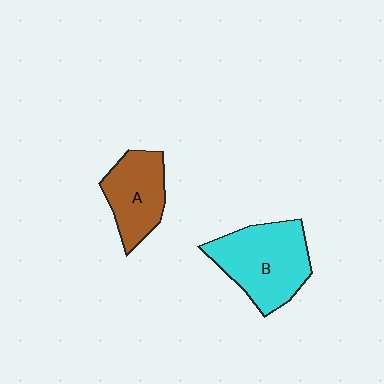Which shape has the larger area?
Shape B (cyan).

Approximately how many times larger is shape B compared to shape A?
Approximately 1.4 times.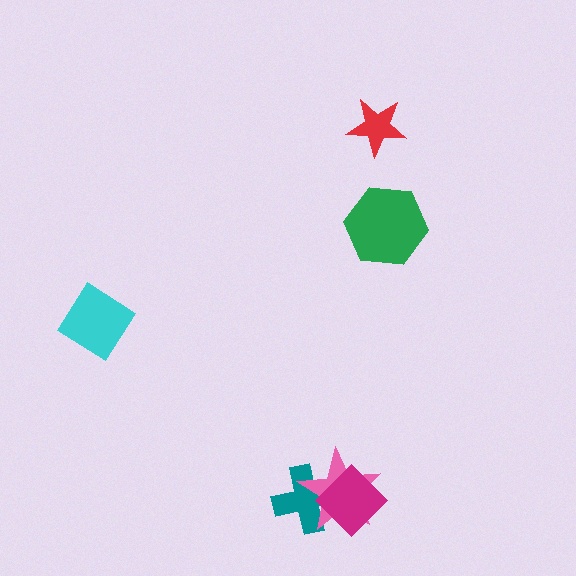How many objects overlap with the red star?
0 objects overlap with the red star.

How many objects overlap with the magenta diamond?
2 objects overlap with the magenta diamond.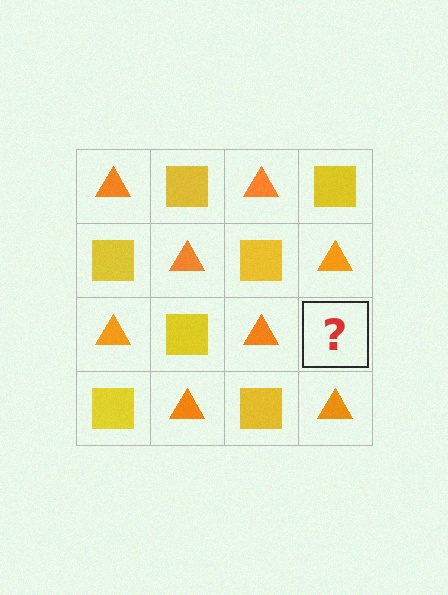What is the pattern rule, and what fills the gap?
The rule is that it alternates orange triangle and yellow square in a checkerboard pattern. The gap should be filled with a yellow square.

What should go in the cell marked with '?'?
The missing cell should contain a yellow square.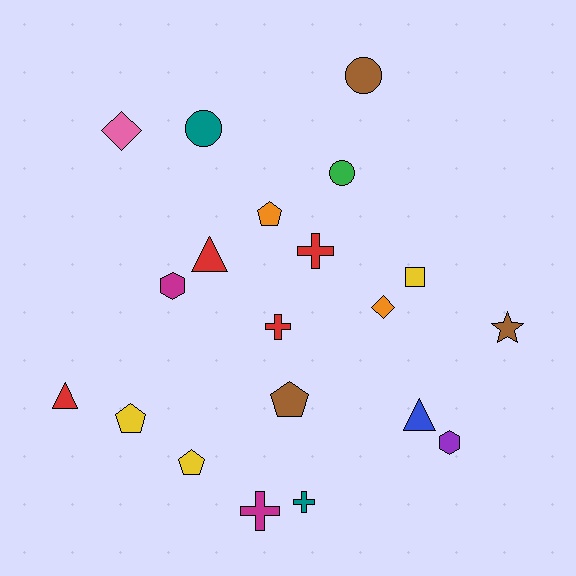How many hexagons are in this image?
There are 2 hexagons.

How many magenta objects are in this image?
There are 2 magenta objects.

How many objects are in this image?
There are 20 objects.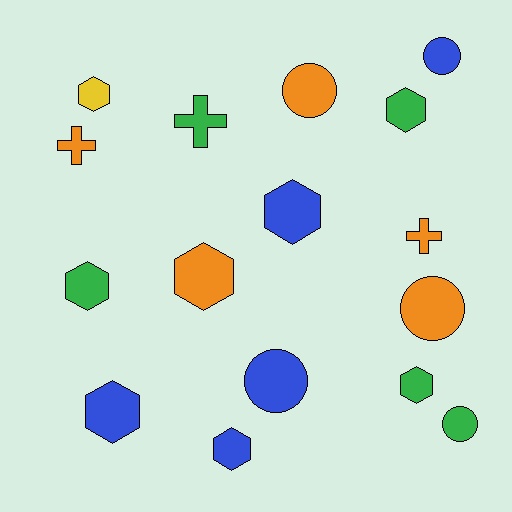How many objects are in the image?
There are 16 objects.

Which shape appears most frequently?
Hexagon, with 8 objects.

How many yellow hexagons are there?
There is 1 yellow hexagon.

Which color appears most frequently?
Orange, with 5 objects.